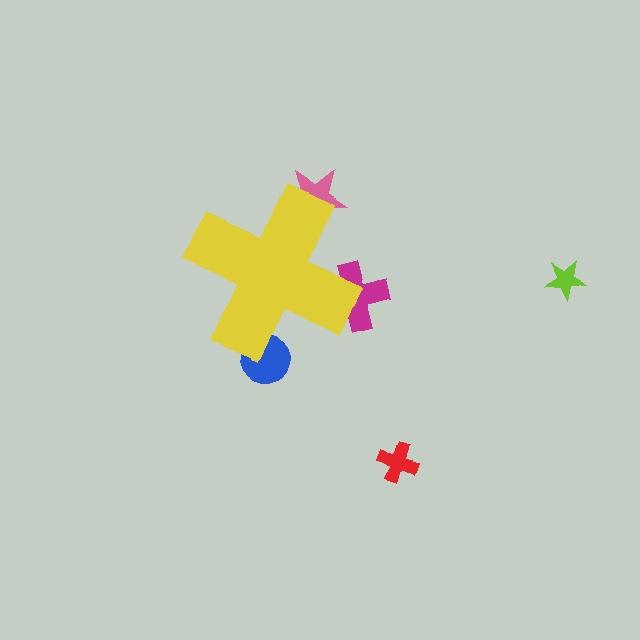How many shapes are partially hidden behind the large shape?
3 shapes are partially hidden.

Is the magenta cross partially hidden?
Yes, the magenta cross is partially hidden behind the yellow cross.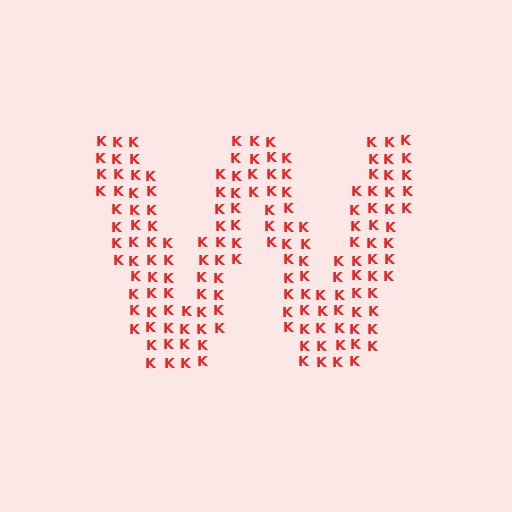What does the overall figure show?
The overall figure shows the letter W.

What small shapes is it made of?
It is made of small letter K's.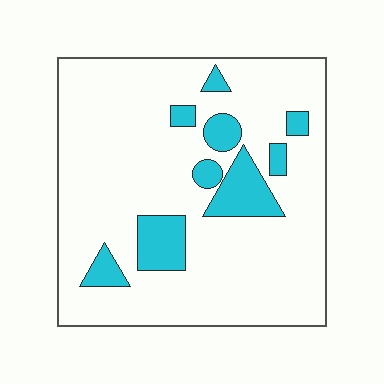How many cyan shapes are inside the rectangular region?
9.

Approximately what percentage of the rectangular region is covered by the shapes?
Approximately 15%.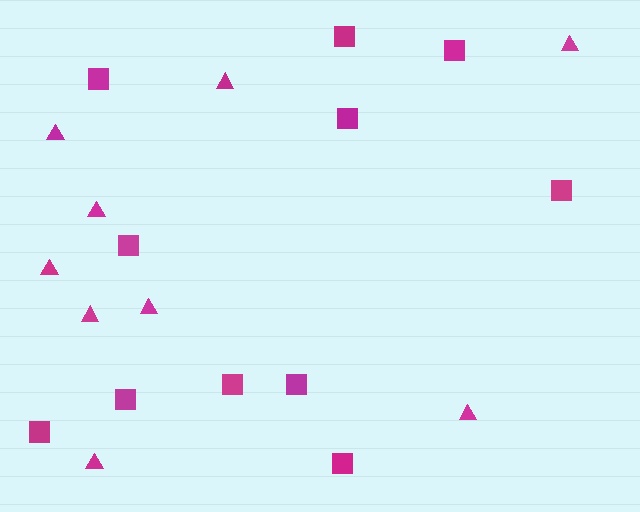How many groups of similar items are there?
There are 2 groups: one group of triangles (9) and one group of squares (11).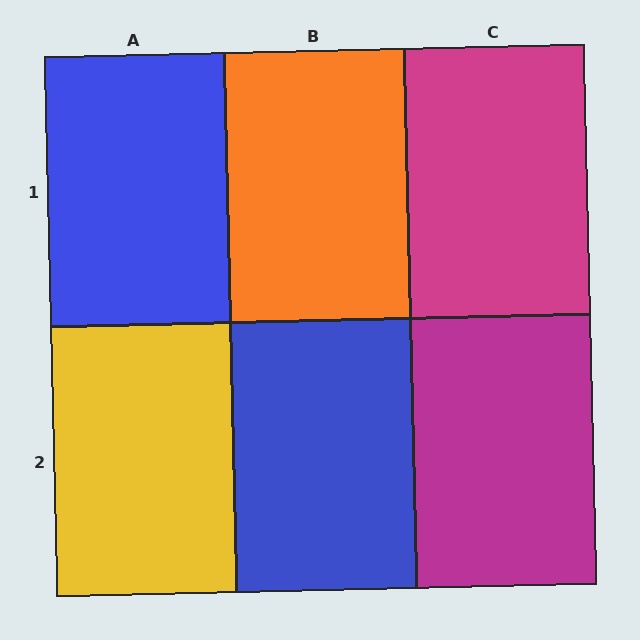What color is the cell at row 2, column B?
Blue.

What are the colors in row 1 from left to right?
Blue, orange, magenta.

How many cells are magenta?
2 cells are magenta.